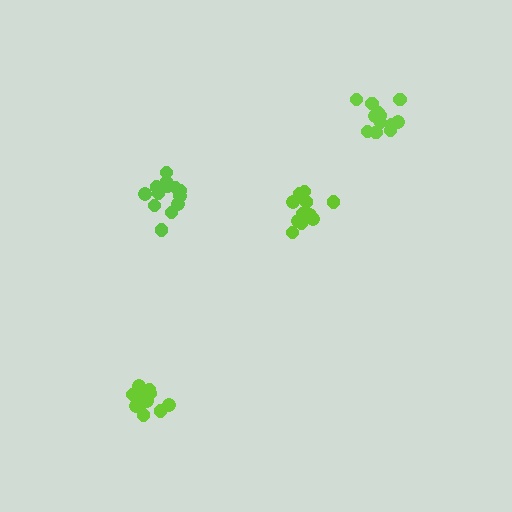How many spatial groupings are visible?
There are 4 spatial groupings.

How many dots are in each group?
Group 1: 13 dots, Group 2: 12 dots, Group 3: 11 dots, Group 4: 12 dots (48 total).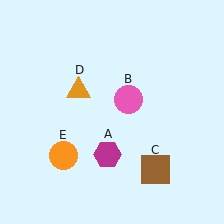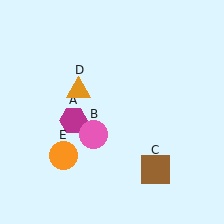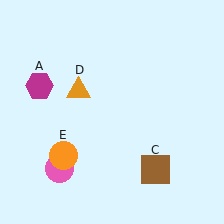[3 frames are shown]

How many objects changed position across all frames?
2 objects changed position: magenta hexagon (object A), pink circle (object B).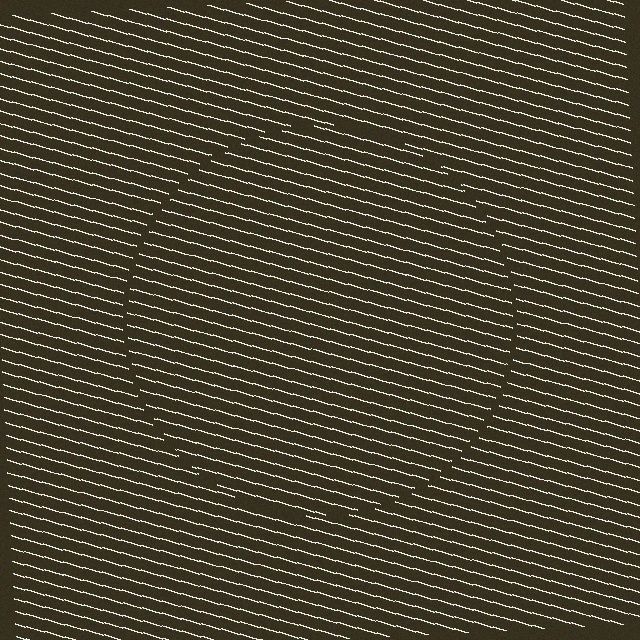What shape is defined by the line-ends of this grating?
An illusory circle. The interior of the shape contains the same grating, shifted by half a period — the contour is defined by the phase discontinuity where line-ends from the inner and outer gratings abut.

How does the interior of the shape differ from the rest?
The interior of the shape contains the same grating, shifted by half a period — the contour is defined by the phase discontinuity where line-ends from the inner and outer gratings abut.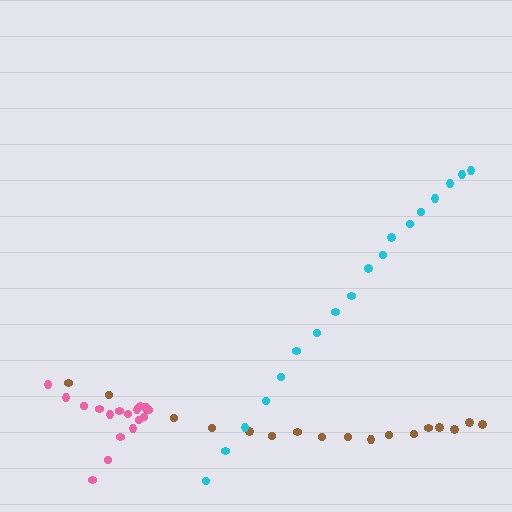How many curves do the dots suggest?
There are 3 distinct paths.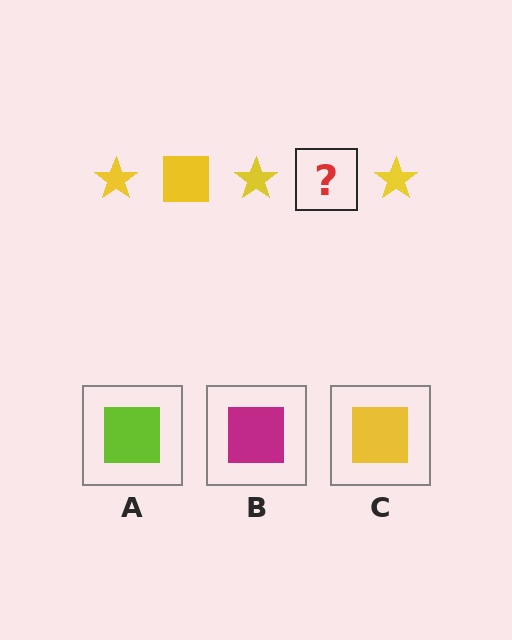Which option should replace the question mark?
Option C.